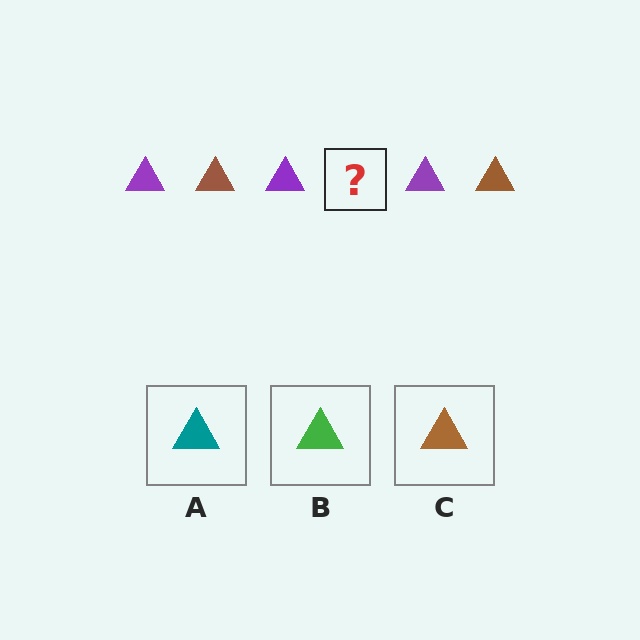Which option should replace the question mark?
Option C.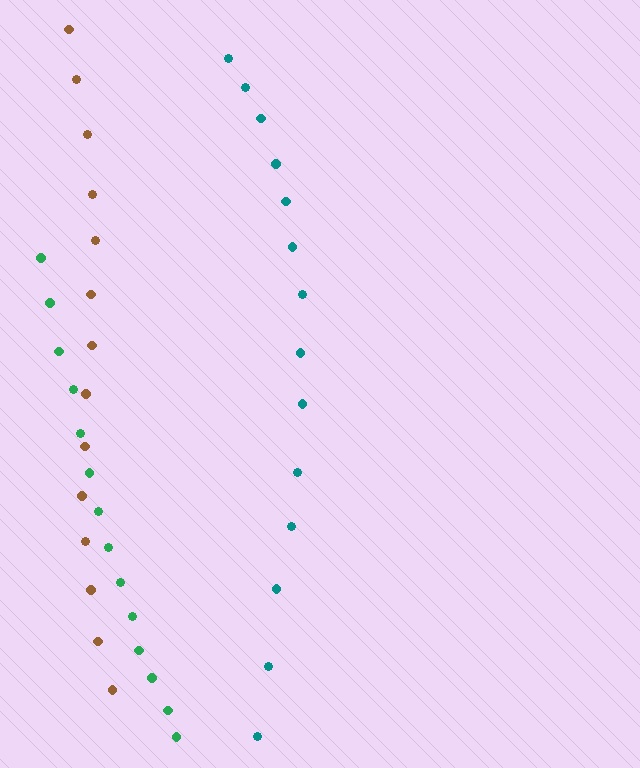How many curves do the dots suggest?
There are 3 distinct paths.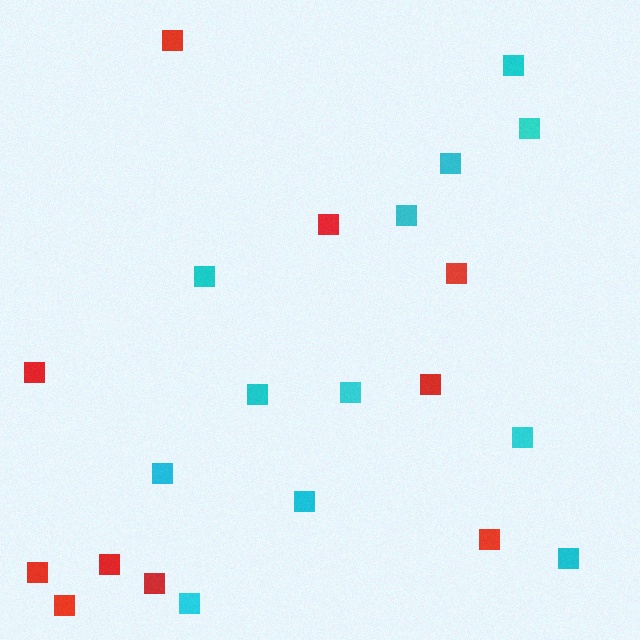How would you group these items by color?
There are 2 groups: one group of red squares (10) and one group of cyan squares (12).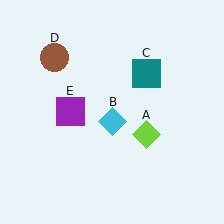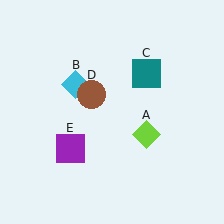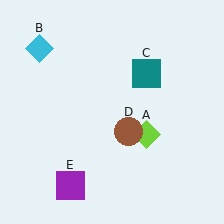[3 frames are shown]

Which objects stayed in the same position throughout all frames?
Lime diamond (object A) and teal square (object C) remained stationary.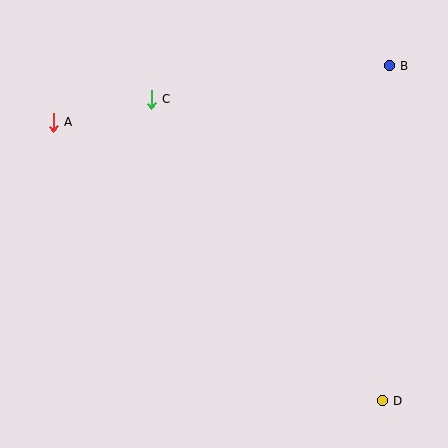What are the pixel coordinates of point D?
Point D is at (382, 401).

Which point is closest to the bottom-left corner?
Point A is closest to the bottom-left corner.